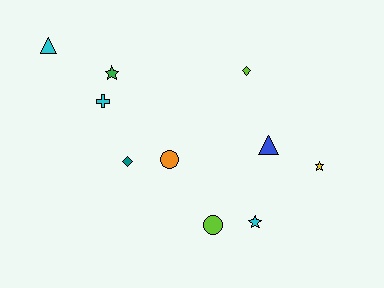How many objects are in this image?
There are 10 objects.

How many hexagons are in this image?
There are no hexagons.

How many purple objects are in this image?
There are no purple objects.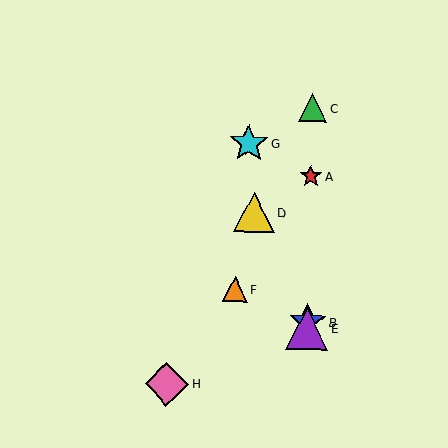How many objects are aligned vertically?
4 objects (A, B, C, E) are aligned vertically.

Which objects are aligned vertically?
Objects A, B, C, E are aligned vertically.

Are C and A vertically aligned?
Yes, both are at x≈313.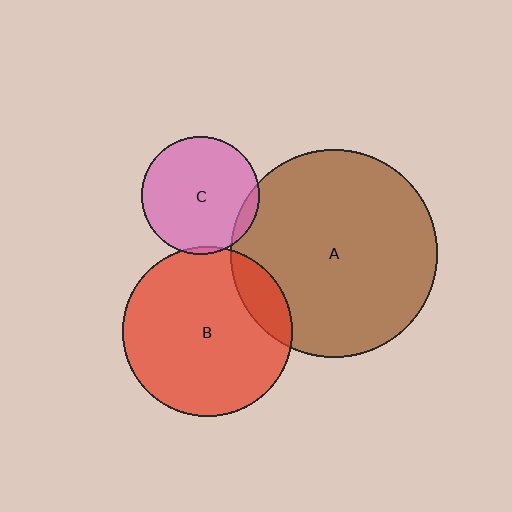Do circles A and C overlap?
Yes.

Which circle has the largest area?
Circle A (brown).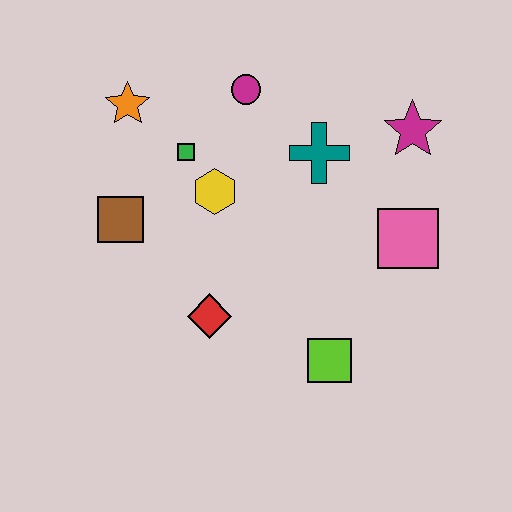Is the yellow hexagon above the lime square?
Yes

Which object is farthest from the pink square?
The orange star is farthest from the pink square.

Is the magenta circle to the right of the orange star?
Yes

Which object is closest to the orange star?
The green square is closest to the orange star.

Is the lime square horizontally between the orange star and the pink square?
Yes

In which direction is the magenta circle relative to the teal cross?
The magenta circle is to the left of the teal cross.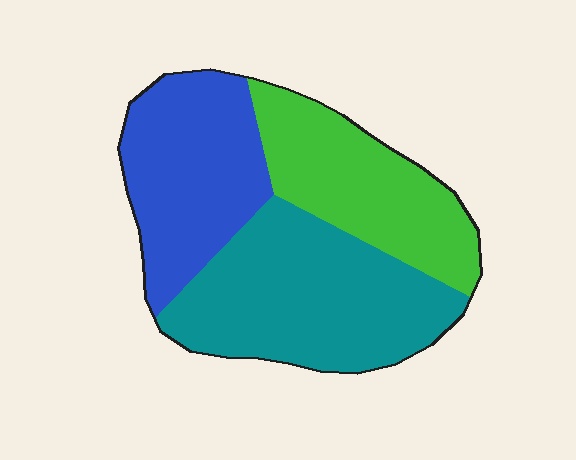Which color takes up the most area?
Teal, at roughly 40%.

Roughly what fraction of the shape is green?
Green takes up between a quarter and a half of the shape.